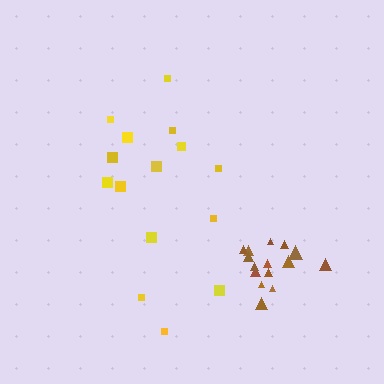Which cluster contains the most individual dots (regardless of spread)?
Brown (15).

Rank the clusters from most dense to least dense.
brown, yellow.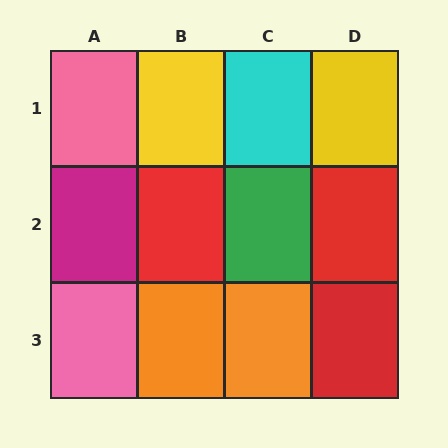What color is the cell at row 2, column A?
Magenta.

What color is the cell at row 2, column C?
Green.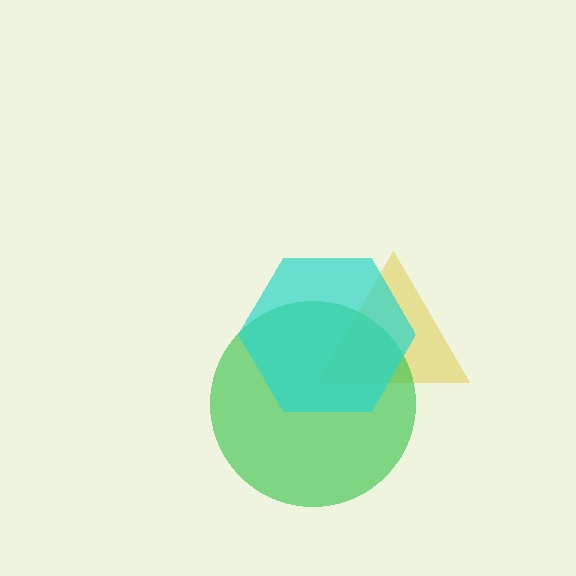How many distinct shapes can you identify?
There are 3 distinct shapes: a yellow triangle, a green circle, a cyan hexagon.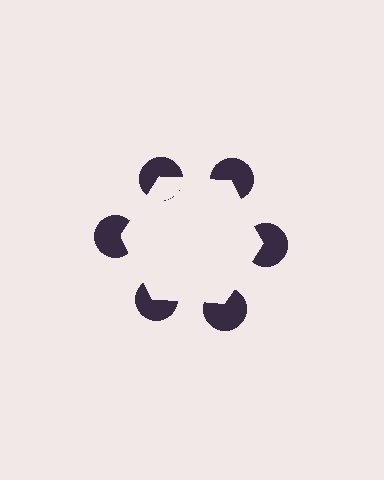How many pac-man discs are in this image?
There are 6 — one at each vertex of the illusory hexagon.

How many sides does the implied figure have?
6 sides.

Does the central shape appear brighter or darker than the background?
It typically appears slightly brighter than the background, even though no actual brightness change is drawn.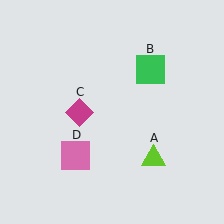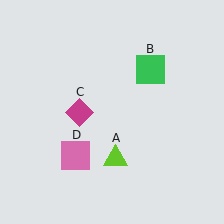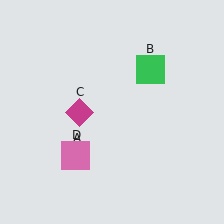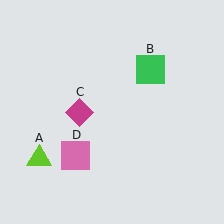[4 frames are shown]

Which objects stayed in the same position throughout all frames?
Green square (object B) and magenta diamond (object C) and pink square (object D) remained stationary.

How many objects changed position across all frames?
1 object changed position: lime triangle (object A).